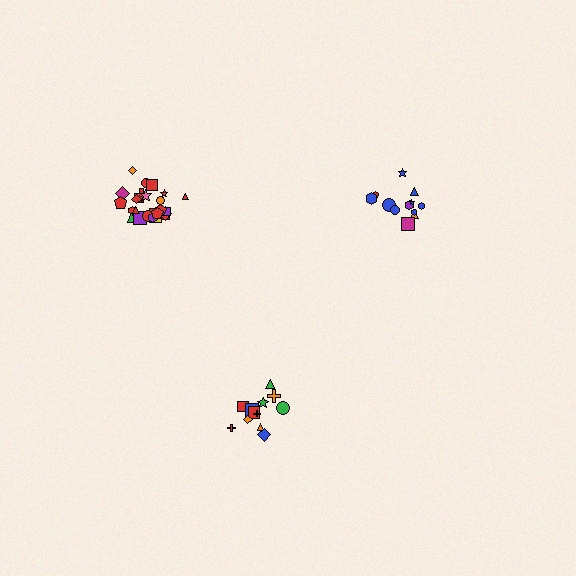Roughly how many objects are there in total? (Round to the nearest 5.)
Roughly 50 objects in total.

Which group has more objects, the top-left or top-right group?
The top-left group.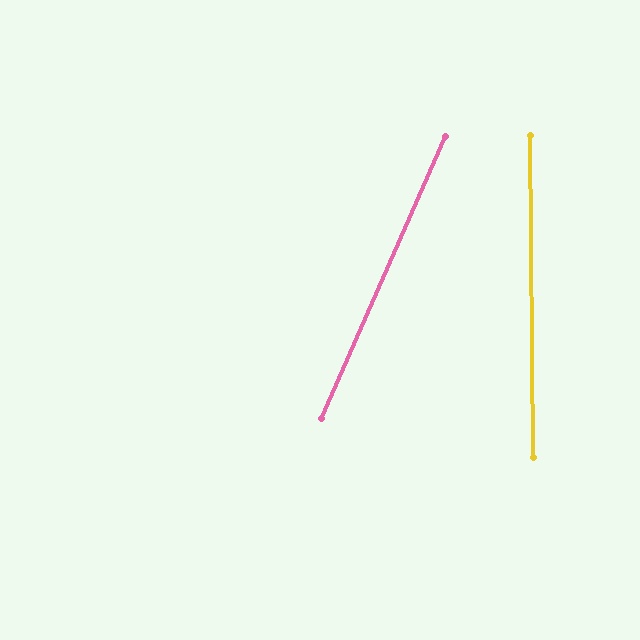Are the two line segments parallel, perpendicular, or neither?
Neither parallel nor perpendicular — they differ by about 24°.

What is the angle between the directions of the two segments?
Approximately 24 degrees.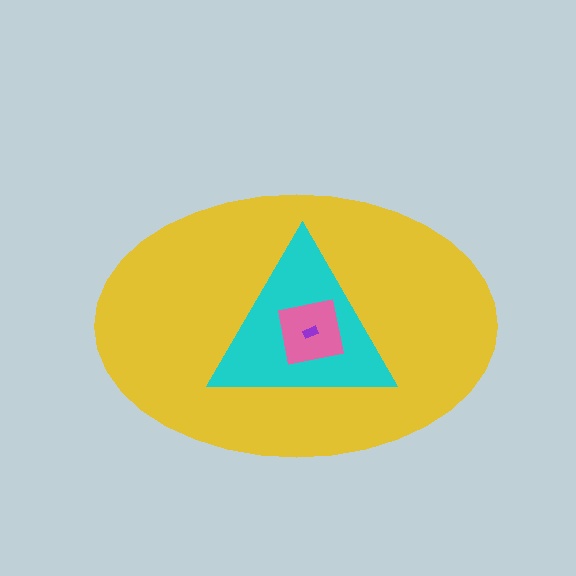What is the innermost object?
The purple rectangle.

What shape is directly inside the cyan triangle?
The pink square.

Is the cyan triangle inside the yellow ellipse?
Yes.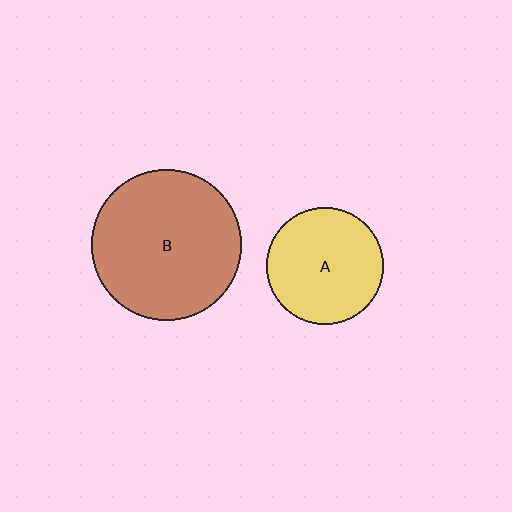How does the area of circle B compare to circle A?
Approximately 1.7 times.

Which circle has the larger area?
Circle B (brown).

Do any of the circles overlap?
No, none of the circles overlap.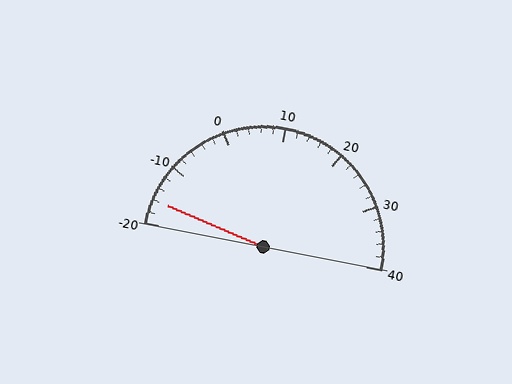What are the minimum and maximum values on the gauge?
The gauge ranges from -20 to 40.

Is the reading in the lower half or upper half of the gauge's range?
The reading is in the lower half of the range (-20 to 40).